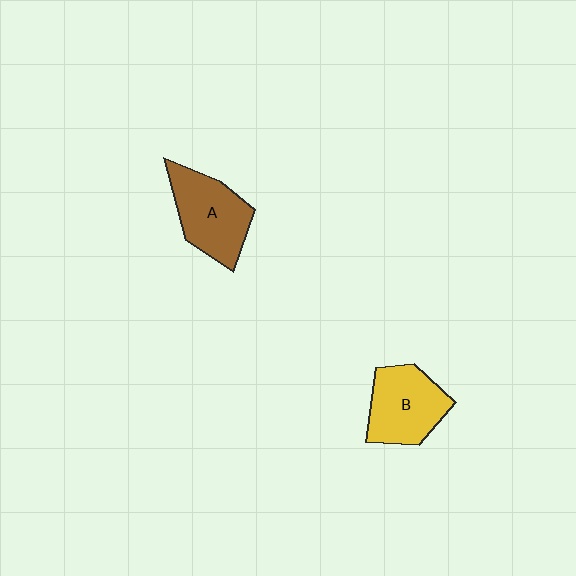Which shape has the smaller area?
Shape B (yellow).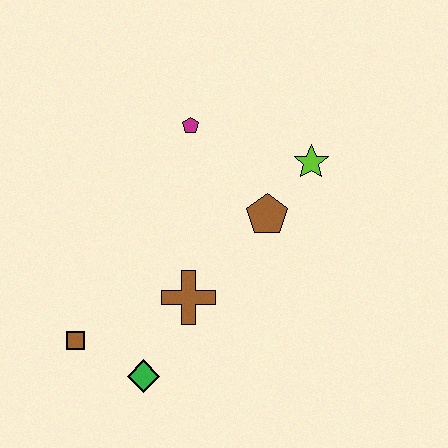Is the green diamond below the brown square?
Yes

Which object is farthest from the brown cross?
The lime star is farthest from the brown cross.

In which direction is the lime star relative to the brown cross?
The lime star is above the brown cross.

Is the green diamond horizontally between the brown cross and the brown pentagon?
No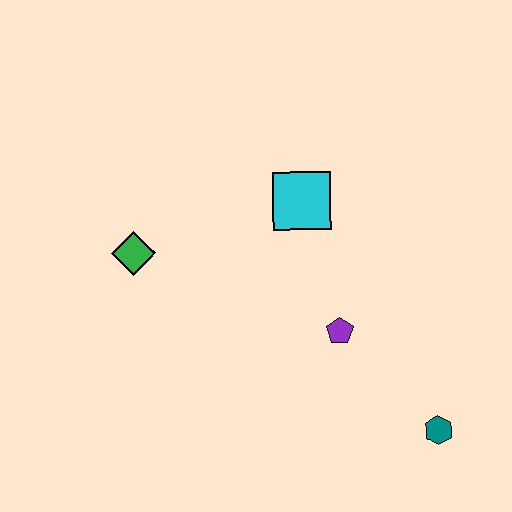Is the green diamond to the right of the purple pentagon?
No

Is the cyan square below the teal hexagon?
No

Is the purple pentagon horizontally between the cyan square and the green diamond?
No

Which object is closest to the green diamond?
The cyan square is closest to the green diamond.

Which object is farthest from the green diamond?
The teal hexagon is farthest from the green diamond.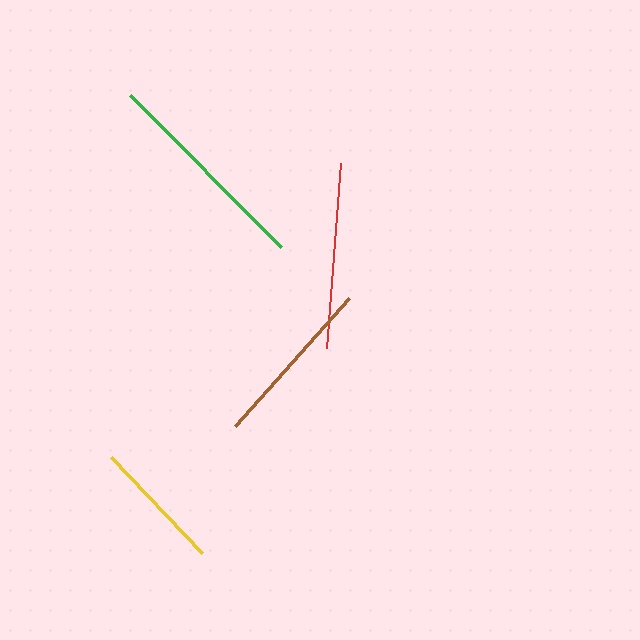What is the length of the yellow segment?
The yellow segment is approximately 132 pixels long.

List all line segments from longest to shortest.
From longest to shortest: green, red, brown, yellow.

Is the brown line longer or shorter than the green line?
The green line is longer than the brown line.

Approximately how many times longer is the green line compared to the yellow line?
The green line is approximately 1.6 times the length of the yellow line.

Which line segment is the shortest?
The yellow line is the shortest at approximately 132 pixels.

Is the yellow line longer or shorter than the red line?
The red line is longer than the yellow line.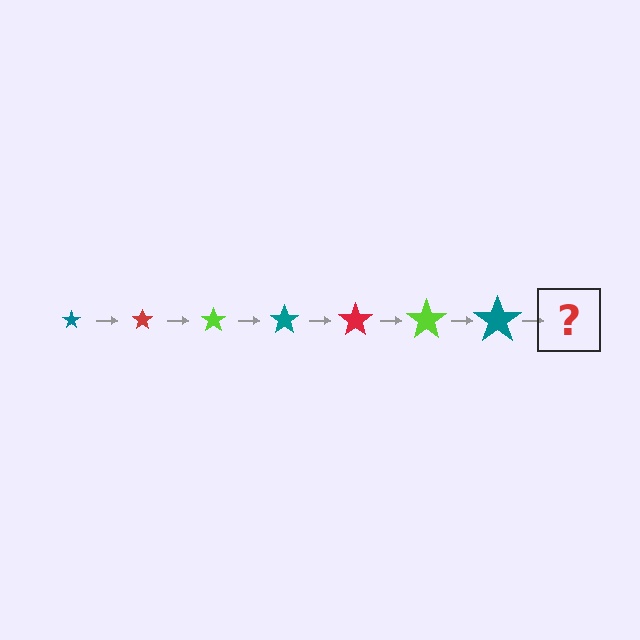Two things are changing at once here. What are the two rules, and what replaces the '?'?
The two rules are that the star grows larger each step and the color cycles through teal, red, and lime. The '?' should be a red star, larger than the previous one.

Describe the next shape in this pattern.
It should be a red star, larger than the previous one.